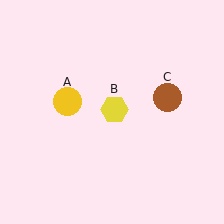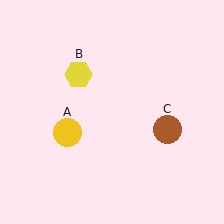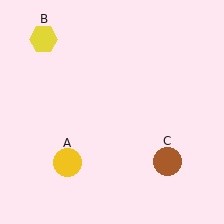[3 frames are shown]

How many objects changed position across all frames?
3 objects changed position: yellow circle (object A), yellow hexagon (object B), brown circle (object C).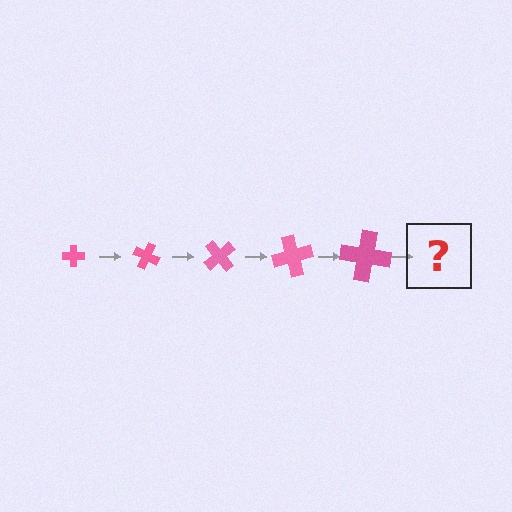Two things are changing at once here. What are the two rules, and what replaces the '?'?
The two rules are that the cross grows larger each step and it rotates 25 degrees each step. The '?' should be a cross, larger than the previous one and rotated 125 degrees from the start.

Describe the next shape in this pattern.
It should be a cross, larger than the previous one and rotated 125 degrees from the start.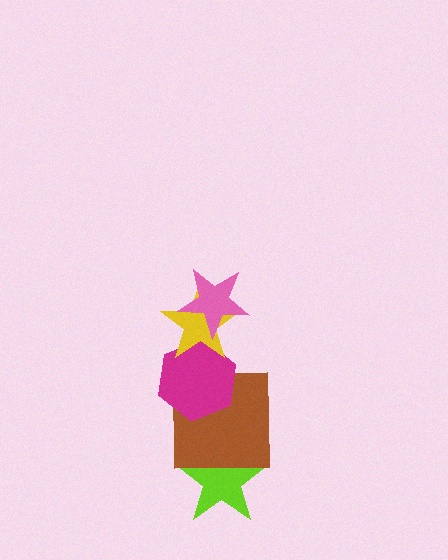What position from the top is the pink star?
The pink star is 1st from the top.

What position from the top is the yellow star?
The yellow star is 2nd from the top.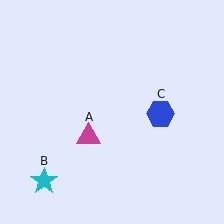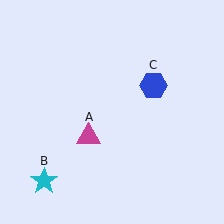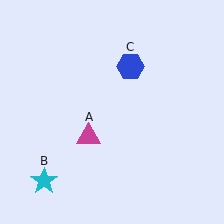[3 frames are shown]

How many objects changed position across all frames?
1 object changed position: blue hexagon (object C).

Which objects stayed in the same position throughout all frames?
Magenta triangle (object A) and cyan star (object B) remained stationary.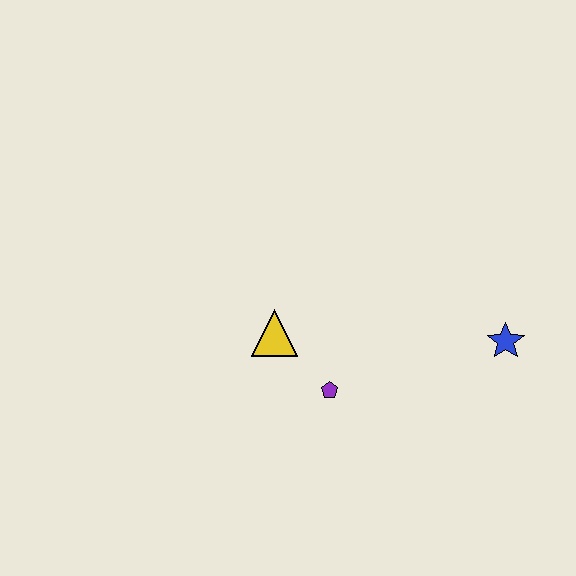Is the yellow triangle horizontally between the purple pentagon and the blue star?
No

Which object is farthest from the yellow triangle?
The blue star is farthest from the yellow triangle.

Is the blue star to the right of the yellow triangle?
Yes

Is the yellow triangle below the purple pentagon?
No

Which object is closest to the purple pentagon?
The yellow triangle is closest to the purple pentagon.